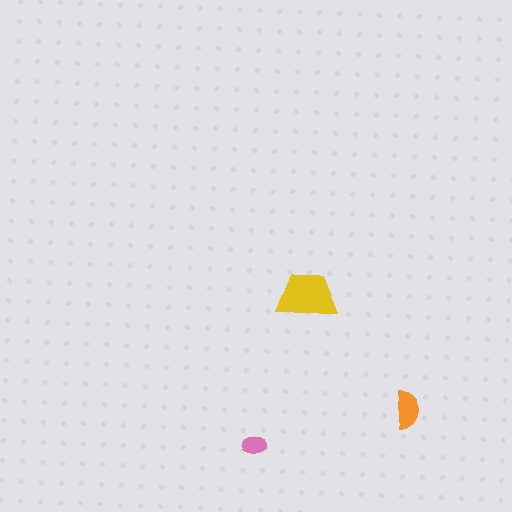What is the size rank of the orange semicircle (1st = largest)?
2nd.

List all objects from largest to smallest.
The yellow trapezoid, the orange semicircle, the pink ellipse.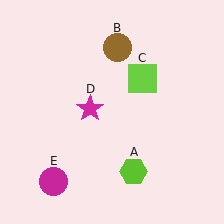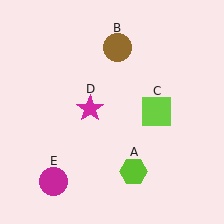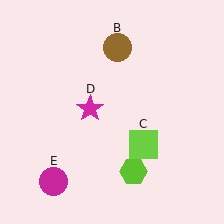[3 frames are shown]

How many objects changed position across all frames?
1 object changed position: lime square (object C).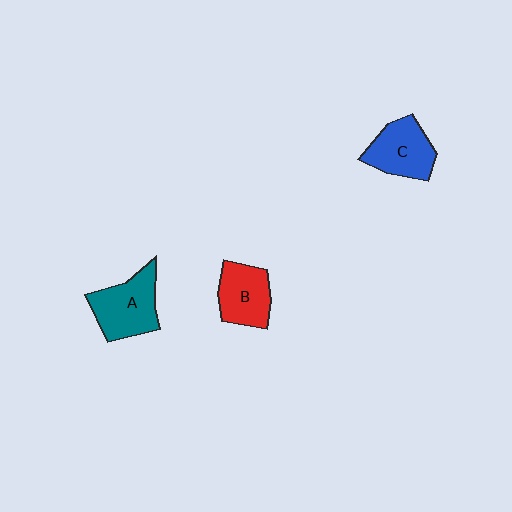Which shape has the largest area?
Shape A (teal).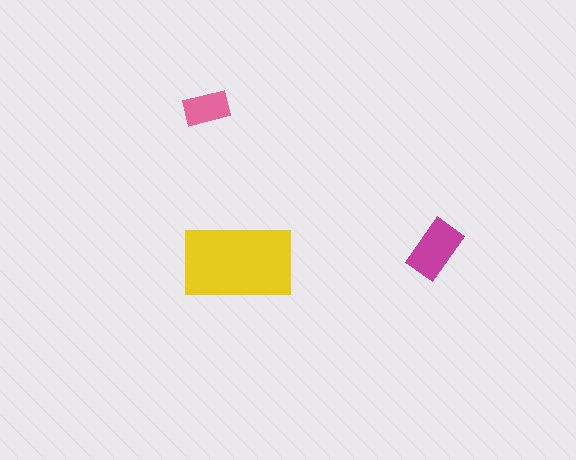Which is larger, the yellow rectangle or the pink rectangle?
The yellow one.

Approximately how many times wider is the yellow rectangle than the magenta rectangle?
About 2 times wider.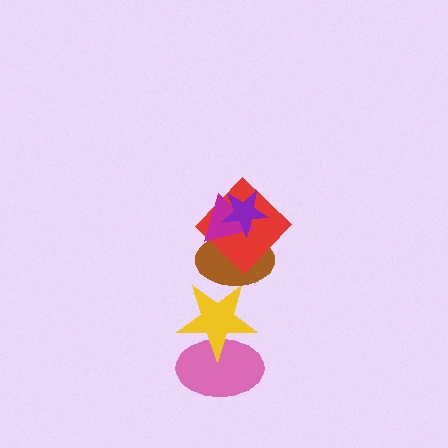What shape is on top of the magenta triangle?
The purple star is on top of the magenta triangle.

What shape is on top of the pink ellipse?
The yellow star is on top of the pink ellipse.